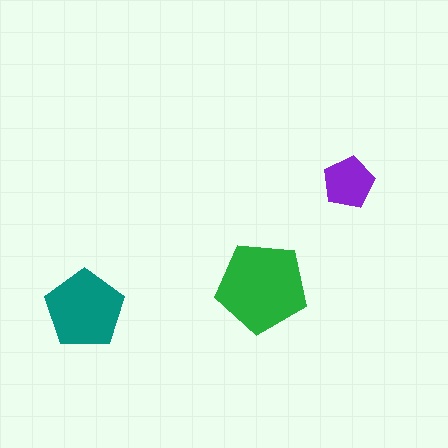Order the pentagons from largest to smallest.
the green one, the teal one, the purple one.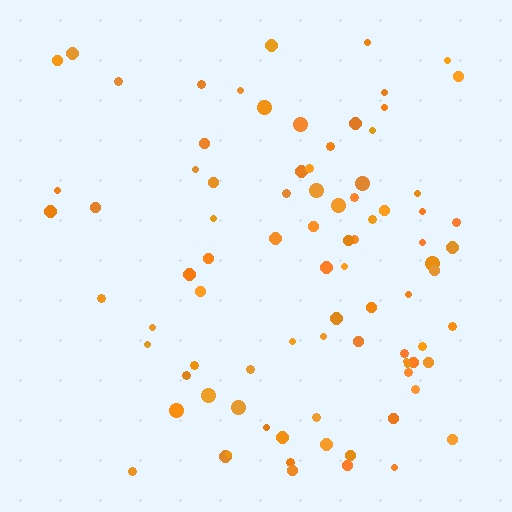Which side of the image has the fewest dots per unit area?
The left.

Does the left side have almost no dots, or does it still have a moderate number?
Still a moderate number, just noticeably fewer than the right.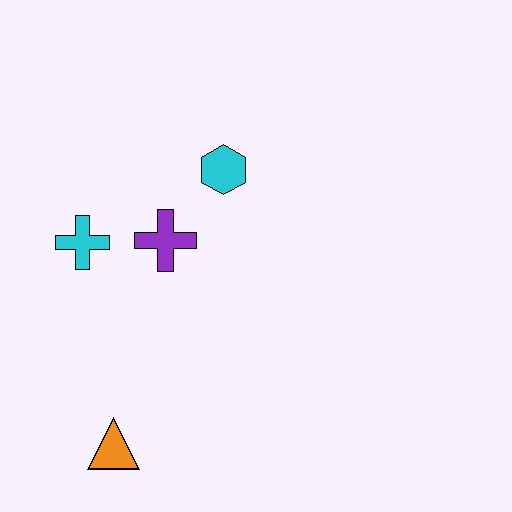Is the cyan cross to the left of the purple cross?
Yes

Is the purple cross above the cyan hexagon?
No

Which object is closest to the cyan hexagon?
The purple cross is closest to the cyan hexagon.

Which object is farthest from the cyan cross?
The orange triangle is farthest from the cyan cross.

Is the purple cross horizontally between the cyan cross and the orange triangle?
No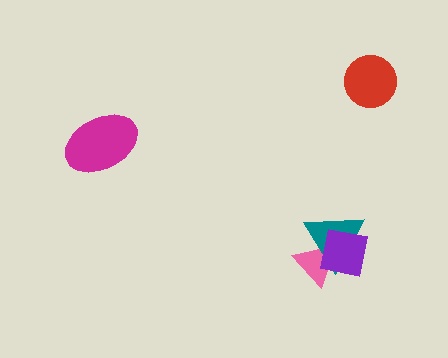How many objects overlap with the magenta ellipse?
0 objects overlap with the magenta ellipse.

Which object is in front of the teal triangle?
The purple square is in front of the teal triangle.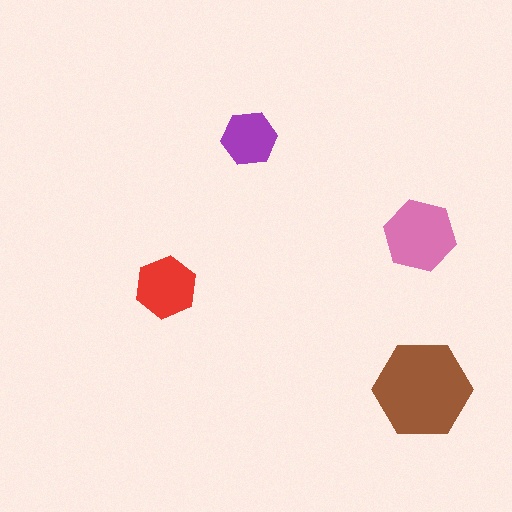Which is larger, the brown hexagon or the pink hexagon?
The brown one.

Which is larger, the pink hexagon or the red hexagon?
The pink one.